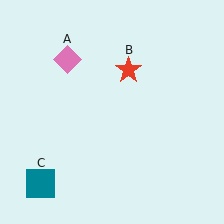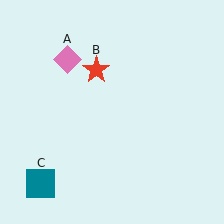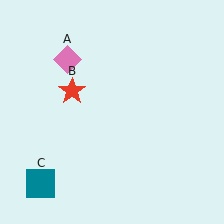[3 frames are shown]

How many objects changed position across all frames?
1 object changed position: red star (object B).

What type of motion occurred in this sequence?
The red star (object B) rotated counterclockwise around the center of the scene.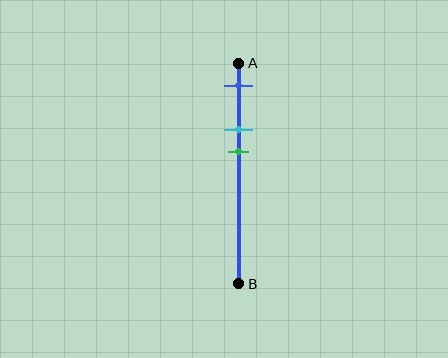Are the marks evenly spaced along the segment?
Yes, the marks are approximately evenly spaced.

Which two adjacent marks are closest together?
The cyan and green marks are the closest adjacent pair.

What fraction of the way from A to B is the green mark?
The green mark is approximately 40% (0.4) of the way from A to B.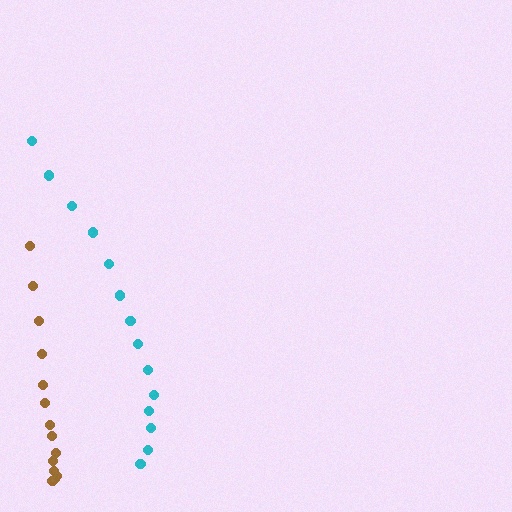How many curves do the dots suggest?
There are 2 distinct paths.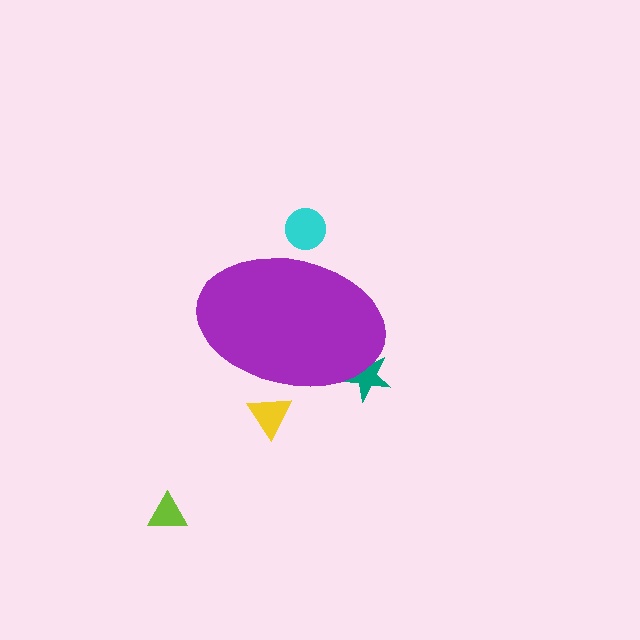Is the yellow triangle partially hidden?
Yes, the yellow triangle is partially hidden behind the purple ellipse.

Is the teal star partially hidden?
Yes, the teal star is partially hidden behind the purple ellipse.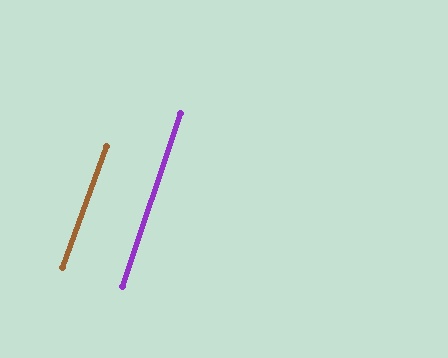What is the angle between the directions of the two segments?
Approximately 2 degrees.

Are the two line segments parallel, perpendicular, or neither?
Parallel — their directions differ by only 1.7°.